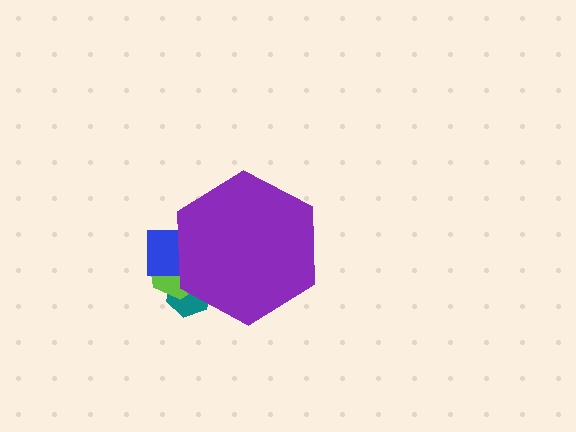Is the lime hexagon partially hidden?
Yes, the lime hexagon is partially hidden behind the purple hexagon.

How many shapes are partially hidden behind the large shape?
3 shapes are partially hidden.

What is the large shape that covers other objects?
A purple hexagon.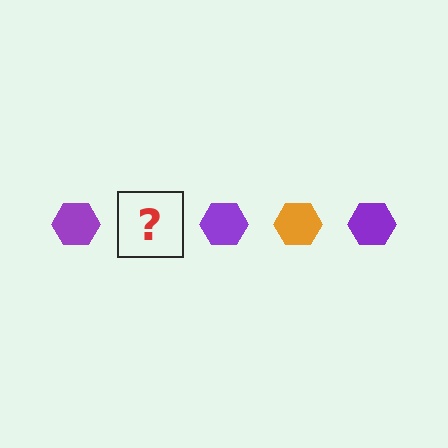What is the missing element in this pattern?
The missing element is an orange hexagon.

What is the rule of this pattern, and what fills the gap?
The rule is that the pattern cycles through purple, orange hexagons. The gap should be filled with an orange hexagon.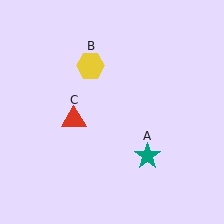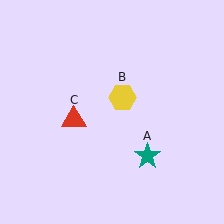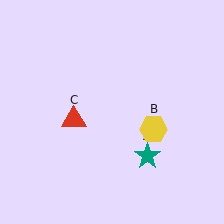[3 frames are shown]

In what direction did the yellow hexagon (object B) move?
The yellow hexagon (object B) moved down and to the right.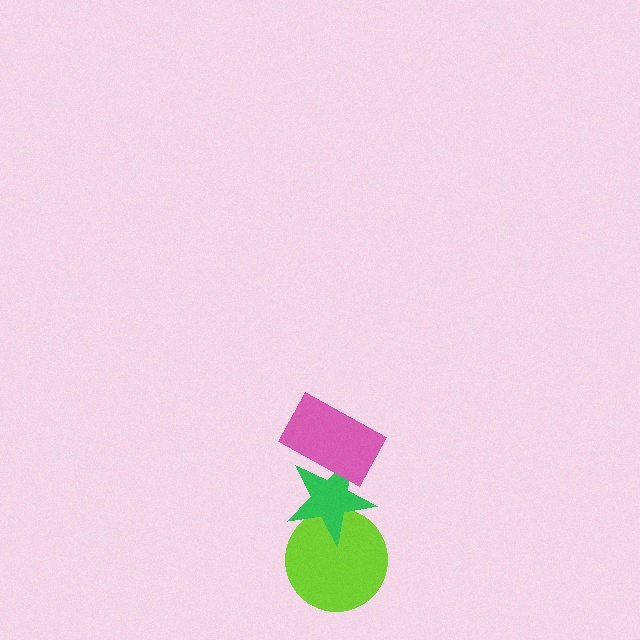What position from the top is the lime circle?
The lime circle is 3rd from the top.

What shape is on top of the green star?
The pink rectangle is on top of the green star.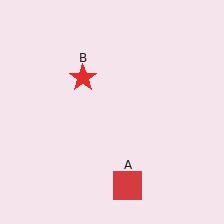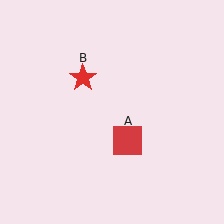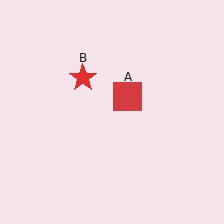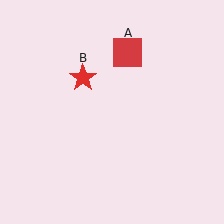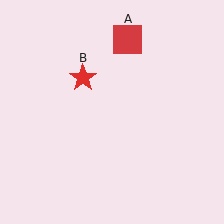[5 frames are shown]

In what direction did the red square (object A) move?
The red square (object A) moved up.